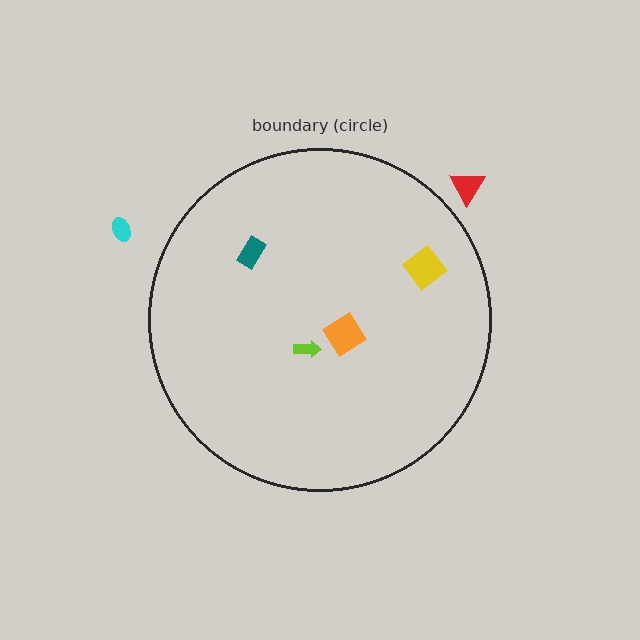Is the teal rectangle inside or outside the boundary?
Inside.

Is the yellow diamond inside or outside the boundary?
Inside.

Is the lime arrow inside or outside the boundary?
Inside.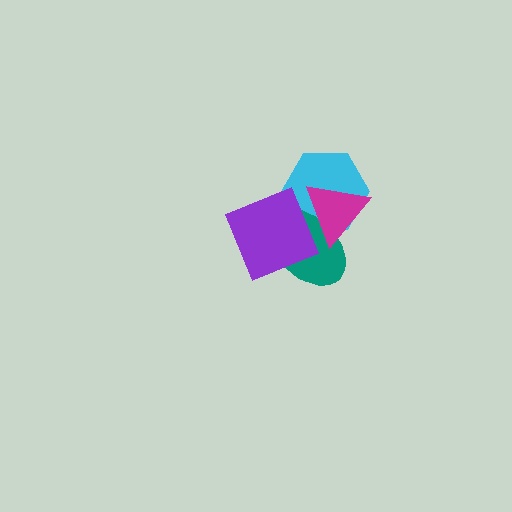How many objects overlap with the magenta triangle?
2 objects overlap with the magenta triangle.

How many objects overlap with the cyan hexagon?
3 objects overlap with the cyan hexagon.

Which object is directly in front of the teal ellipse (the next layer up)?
The purple square is directly in front of the teal ellipse.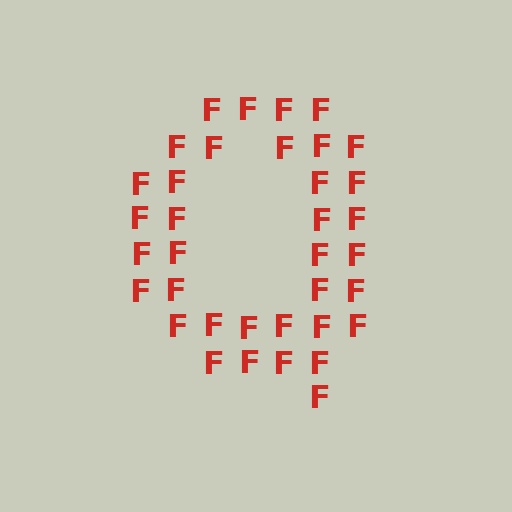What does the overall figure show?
The overall figure shows the letter Q.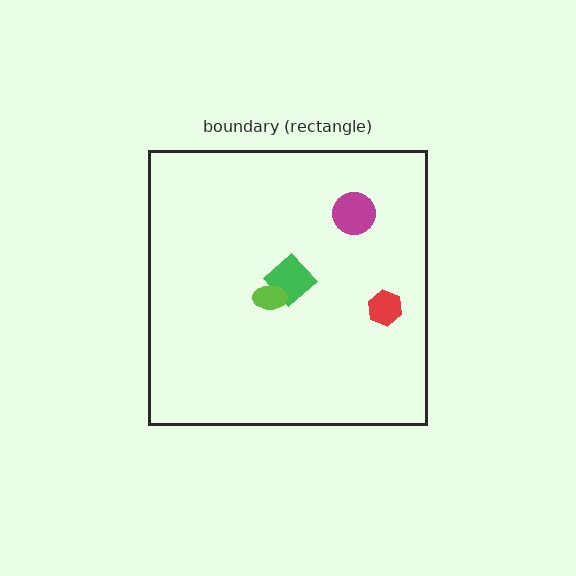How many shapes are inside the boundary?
4 inside, 0 outside.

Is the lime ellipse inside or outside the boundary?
Inside.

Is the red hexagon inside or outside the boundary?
Inside.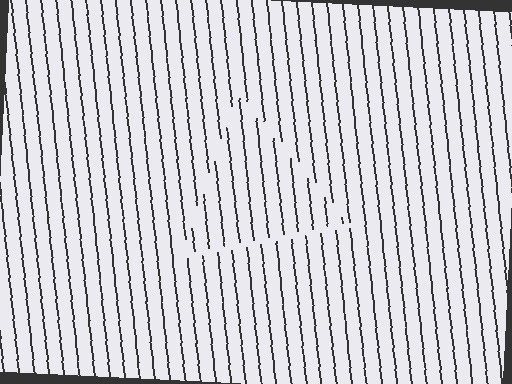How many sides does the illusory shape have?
3 sides — the line-ends trace a triangle.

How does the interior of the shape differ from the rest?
The interior of the shape contains the same grating, shifted by half a period — the contour is defined by the phase discontinuity where line-ends from the inner and outer gratings abut.